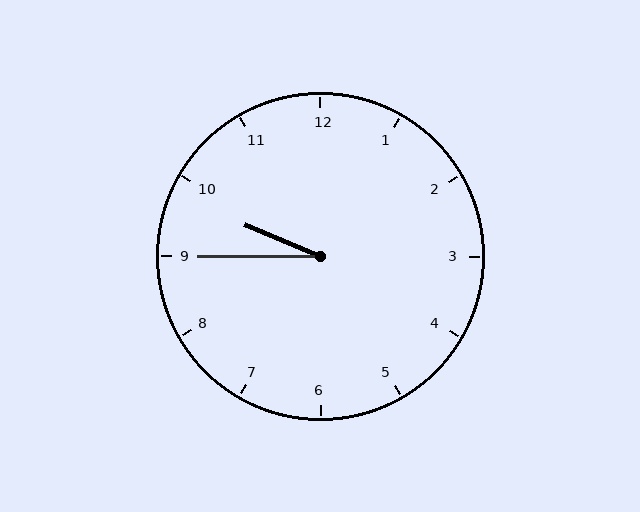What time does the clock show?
9:45.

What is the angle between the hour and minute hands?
Approximately 22 degrees.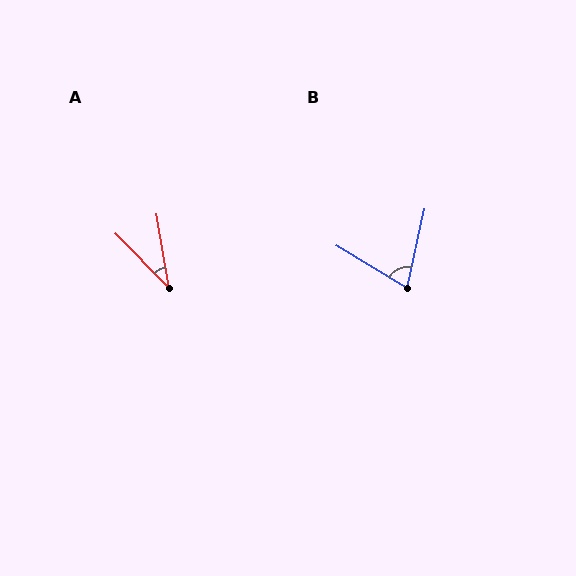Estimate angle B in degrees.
Approximately 72 degrees.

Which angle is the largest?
B, at approximately 72 degrees.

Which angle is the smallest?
A, at approximately 35 degrees.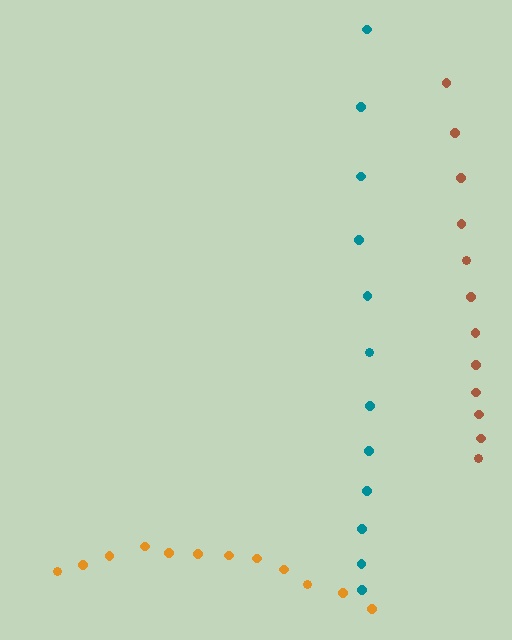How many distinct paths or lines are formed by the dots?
There are 3 distinct paths.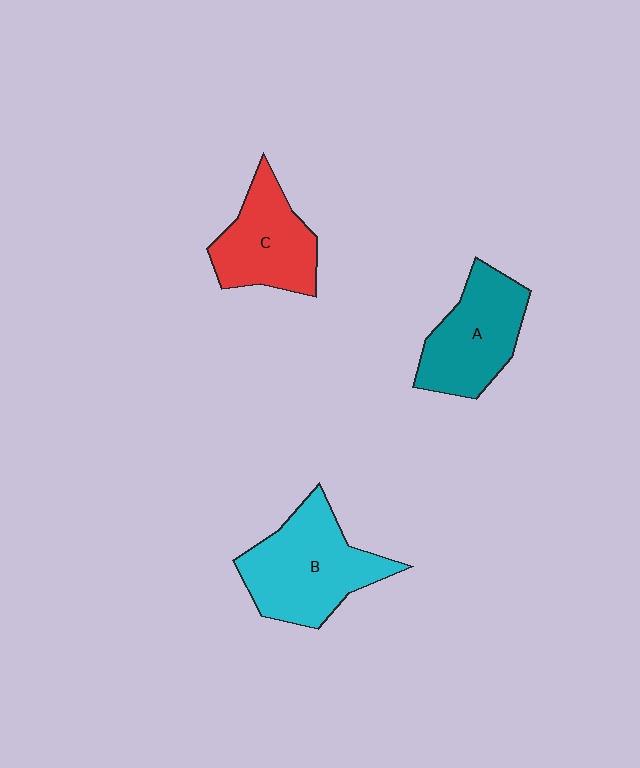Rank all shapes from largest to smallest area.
From largest to smallest: B (cyan), A (teal), C (red).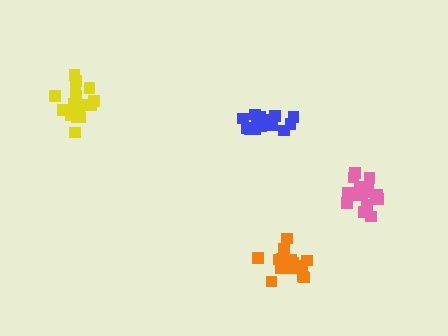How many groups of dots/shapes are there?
There are 4 groups.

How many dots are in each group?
Group 1: 15 dots, Group 2: 17 dots, Group 3: 16 dots, Group 4: 18 dots (66 total).